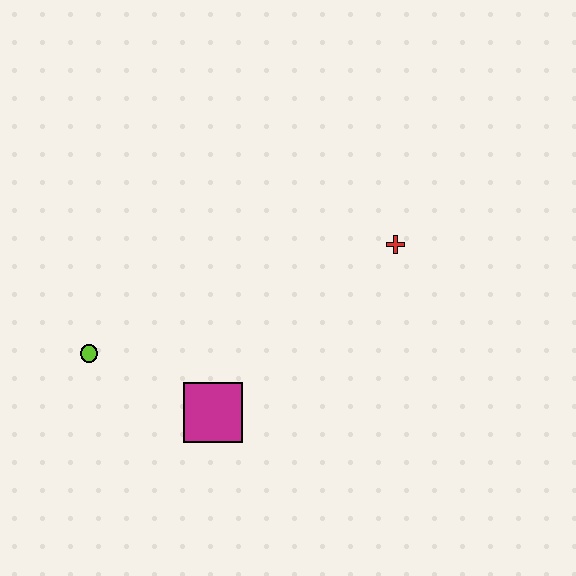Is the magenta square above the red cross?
No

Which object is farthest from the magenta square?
The red cross is farthest from the magenta square.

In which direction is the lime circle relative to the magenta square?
The lime circle is to the left of the magenta square.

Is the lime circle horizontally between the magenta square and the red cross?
No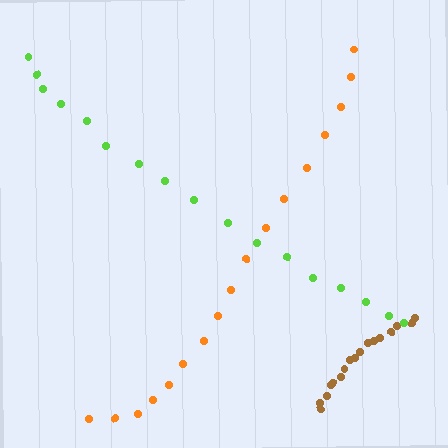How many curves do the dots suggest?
There are 3 distinct paths.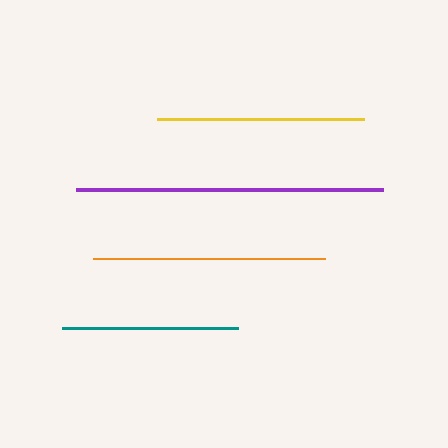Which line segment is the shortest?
The teal line is the shortest at approximately 176 pixels.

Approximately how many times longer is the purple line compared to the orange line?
The purple line is approximately 1.3 times the length of the orange line.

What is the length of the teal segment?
The teal segment is approximately 176 pixels long.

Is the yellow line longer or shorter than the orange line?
The orange line is longer than the yellow line.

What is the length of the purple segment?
The purple segment is approximately 308 pixels long.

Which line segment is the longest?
The purple line is the longest at approximately 308 pixels.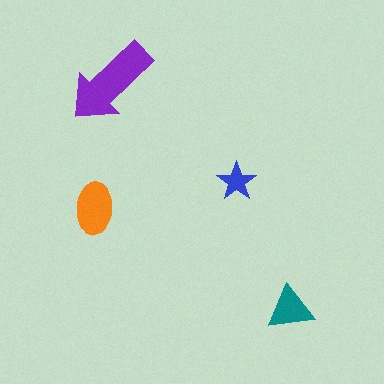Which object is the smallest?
The blue star.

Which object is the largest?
The purple arrow.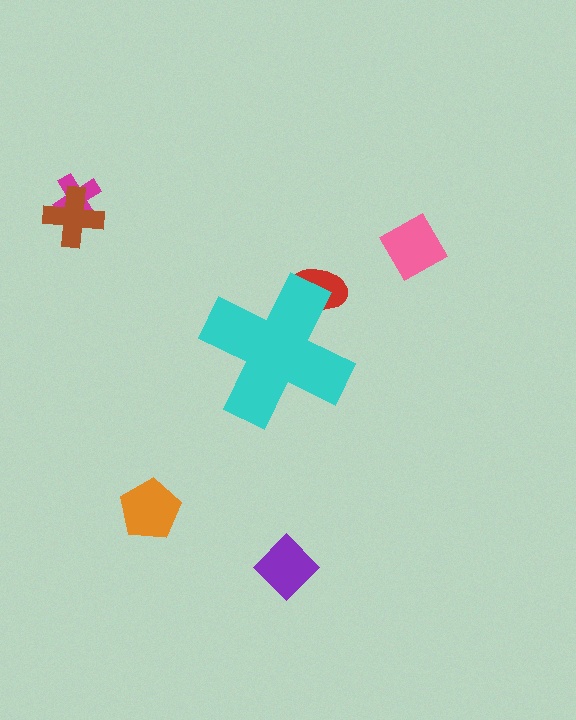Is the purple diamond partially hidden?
No, the purple diamond is fully visible.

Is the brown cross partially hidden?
No, the brown cross is fully visible.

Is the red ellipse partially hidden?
Yes, the red ellipse is partially hidden behind the cyan cross.